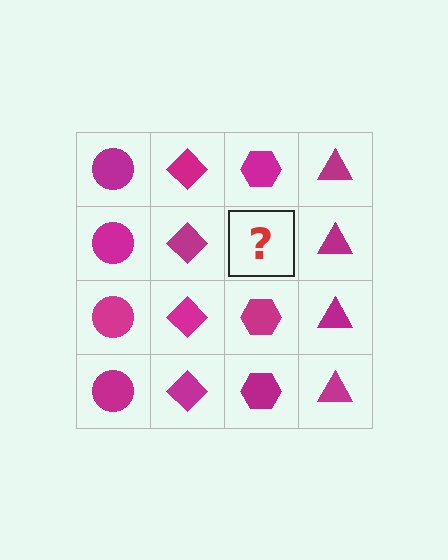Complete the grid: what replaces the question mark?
The question mark should be replaced with a magenta hexagon.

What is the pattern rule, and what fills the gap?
The rule is that each column has a consistent shape. The gap should be filled with a magenta hexagon.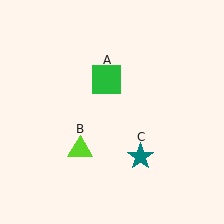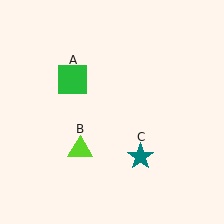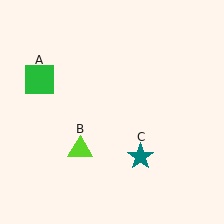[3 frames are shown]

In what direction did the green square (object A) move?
The green square (object A) moved left.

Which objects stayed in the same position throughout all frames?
Lime triangle (object B) and teal star (object C) remained stationary.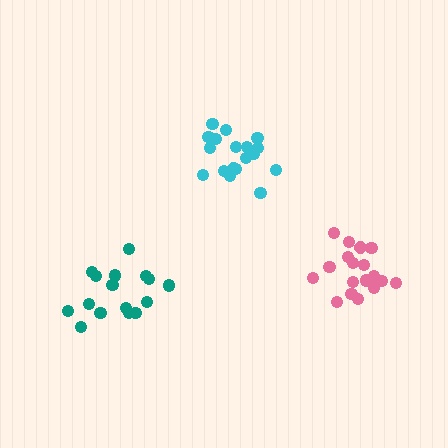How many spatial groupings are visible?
There are 3 spatial groupings.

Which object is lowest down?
The teal cluster is bottommost.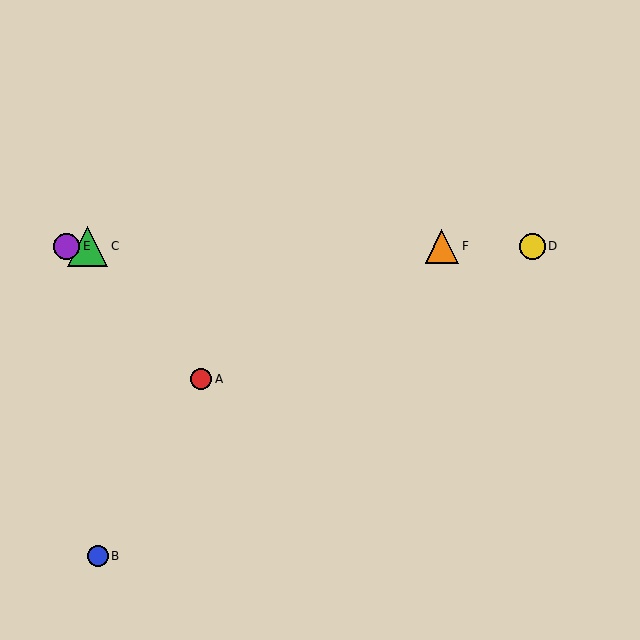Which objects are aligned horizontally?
Objects C, D, E, F are aligned horizontally.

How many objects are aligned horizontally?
4 objects (C, D, E, F) are aligned horizontally.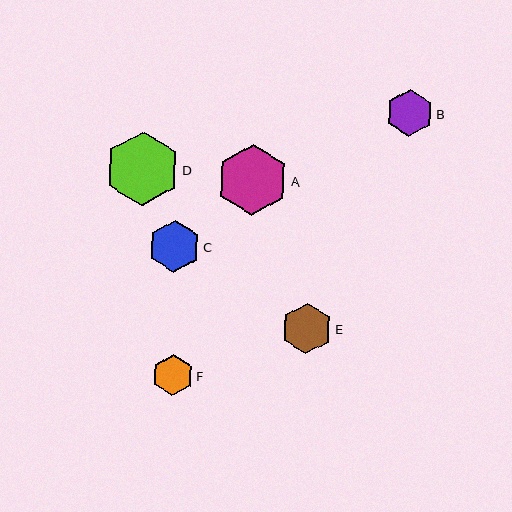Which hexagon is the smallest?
Hexagon F is the smallest with a size of approximately 41 pixels.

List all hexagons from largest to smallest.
From largest to smallest: D, A, C, E, B, F.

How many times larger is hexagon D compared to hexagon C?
Hexagon D is approximately 1.4 times the size of hexagon C.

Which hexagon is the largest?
Hexagon D is the largest with a size of approximately 74 pixels.